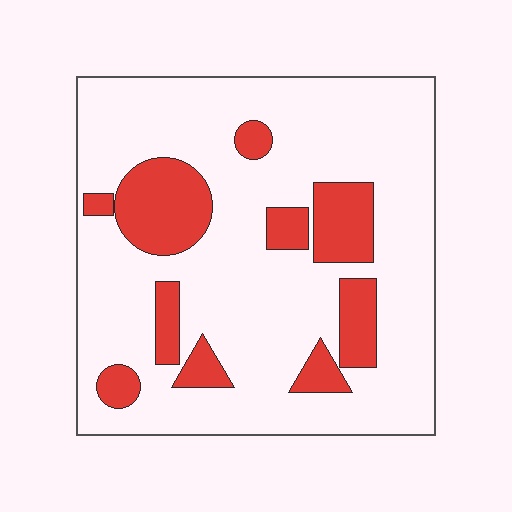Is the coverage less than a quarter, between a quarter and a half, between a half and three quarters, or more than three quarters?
Less than a quarter.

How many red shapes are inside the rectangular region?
10.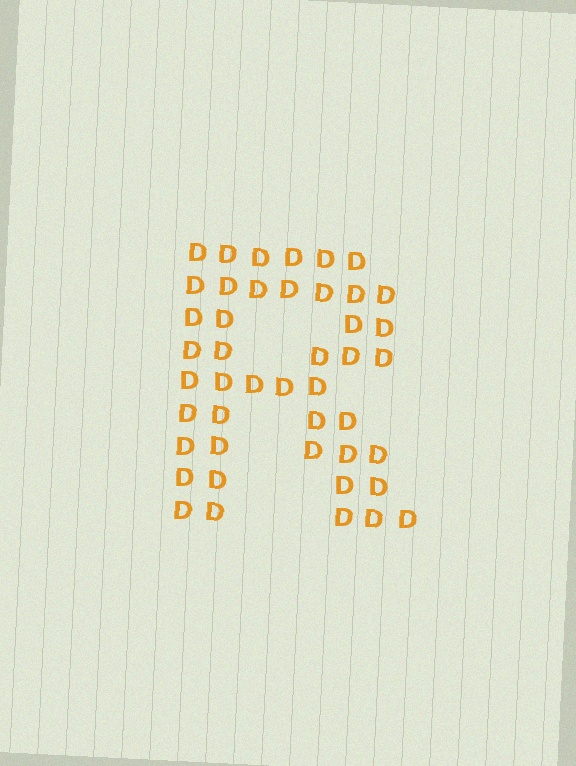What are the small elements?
The small elements are letter D's.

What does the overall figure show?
The overall figure shows the letter R.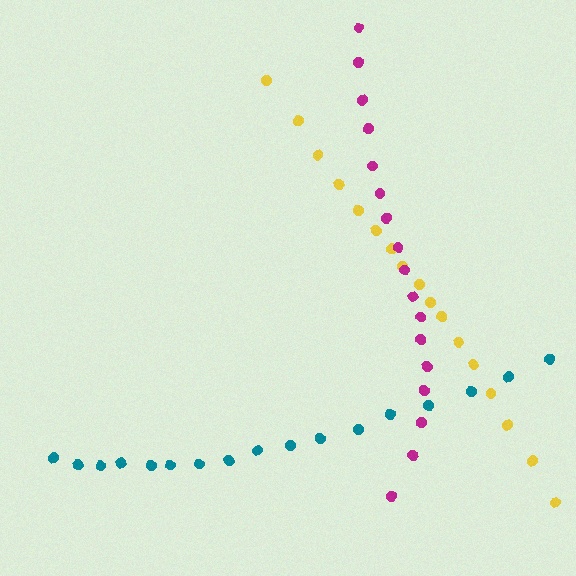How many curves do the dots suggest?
There are 3 distinct paths.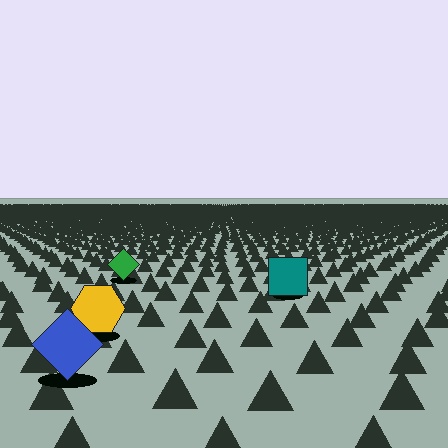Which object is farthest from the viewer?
The green diamond is farthest from the viewer. It appears smaller and the ground texture around it is denser.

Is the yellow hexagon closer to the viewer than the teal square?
Yes. The yellow hexagon is closer — you can tell from the texture gradient: the ground texture is coarser near it.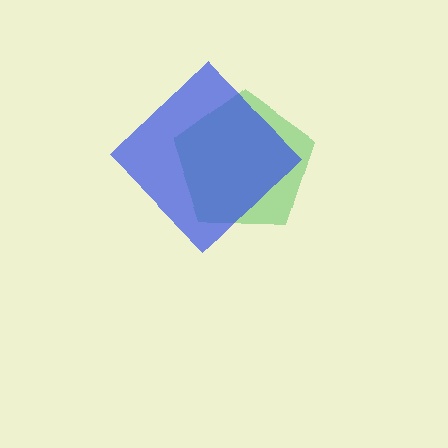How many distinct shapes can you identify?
There are 2 distinct shapes: a green pentagon, a blue diamond.